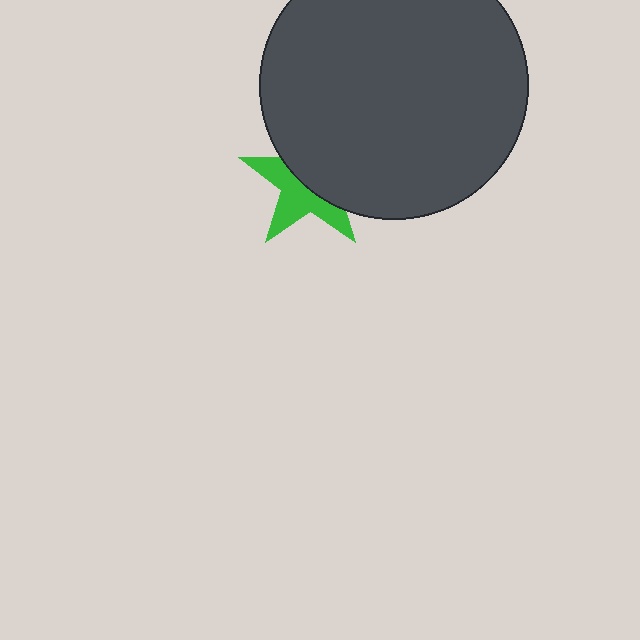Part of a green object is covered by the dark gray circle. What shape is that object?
It is a star.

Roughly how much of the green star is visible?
About half of it is visible (roughly 47%).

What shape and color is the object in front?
The object in front is a dark gray circle.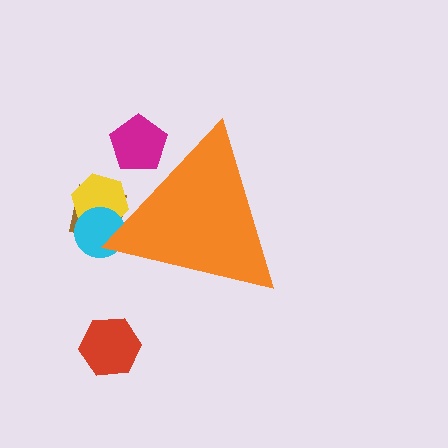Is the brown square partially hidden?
Yes, the brown square is partially hidden behind the orange triangle.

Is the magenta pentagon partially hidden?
Yes, the magenta pentagon is partially hidden behind the orange triangle.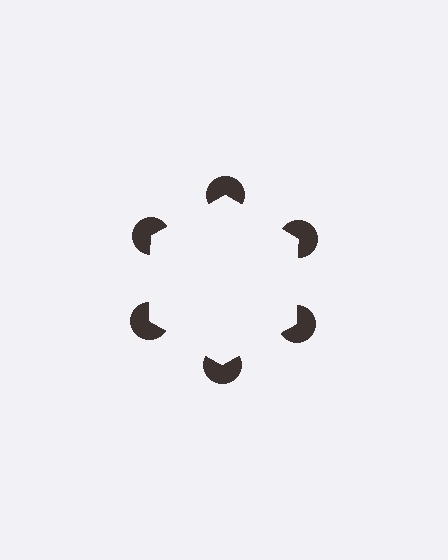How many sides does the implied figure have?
6 sides.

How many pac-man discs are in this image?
There are 6 — one at each vertex of the illusory hexagon.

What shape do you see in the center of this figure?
An illusory hexagon — its edges are inferred from the aligned wedge cuts in the pac-man discs, not physically drawn.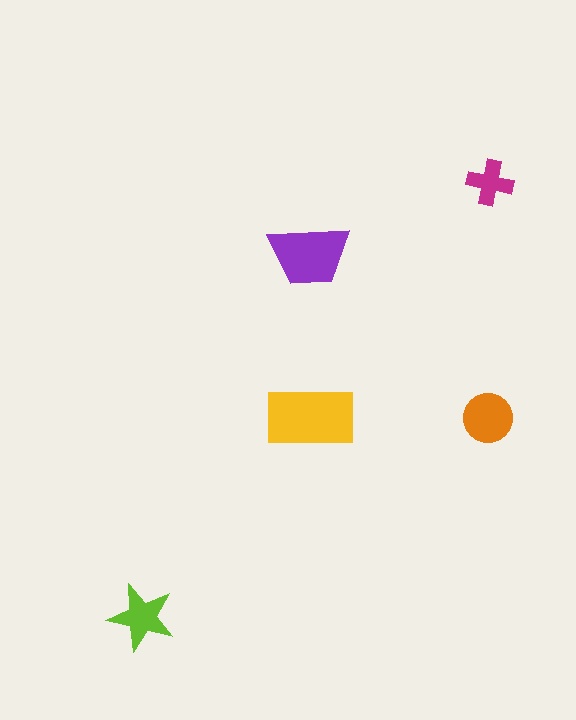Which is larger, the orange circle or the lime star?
The orange circle.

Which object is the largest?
The yellow rectangle.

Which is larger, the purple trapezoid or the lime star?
The purple trapezoid.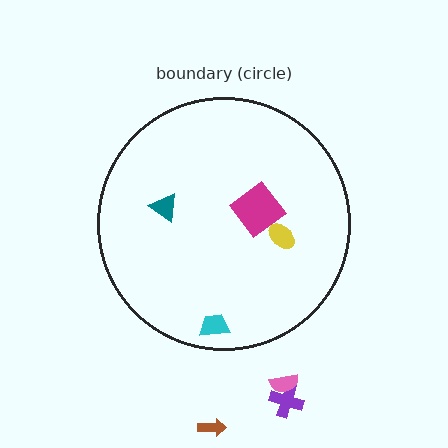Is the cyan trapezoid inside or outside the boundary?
Inside.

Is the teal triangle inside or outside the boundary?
Inside.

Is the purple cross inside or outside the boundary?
Outside.